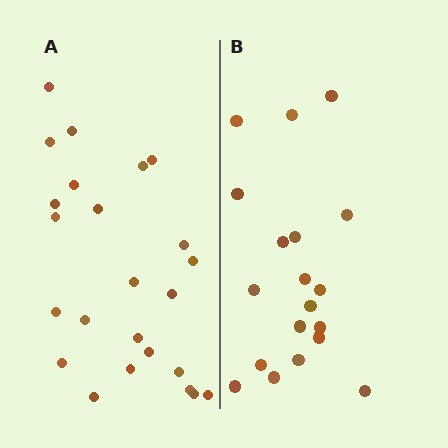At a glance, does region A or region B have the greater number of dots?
Region A (the left region) has more dots.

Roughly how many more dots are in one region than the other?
Region A has about 5 more dots than region B.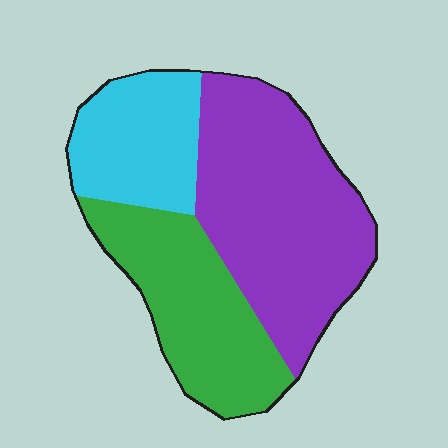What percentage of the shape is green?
Green covers around 30% of the shape.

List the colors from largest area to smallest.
From largest to smallest: purple, green, cyan.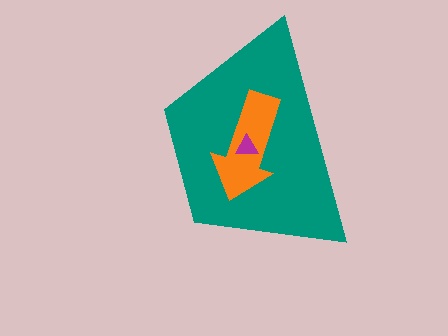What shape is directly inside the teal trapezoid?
The orange arrow.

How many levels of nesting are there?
3.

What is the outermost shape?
The teal trapezoid.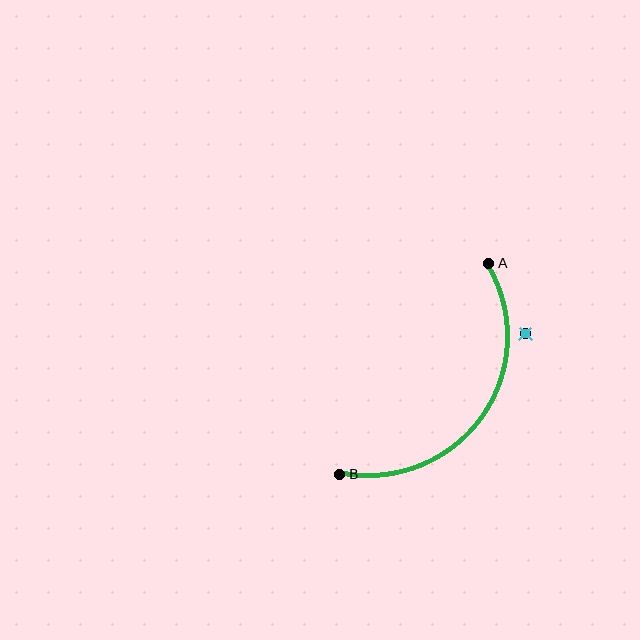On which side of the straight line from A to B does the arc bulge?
The arc bulges below and to the right of the straight line connecting A and B.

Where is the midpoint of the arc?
The arc midpoint is the point on the curve farthest from the straight line joining A and B. It sits below and to the right of that line.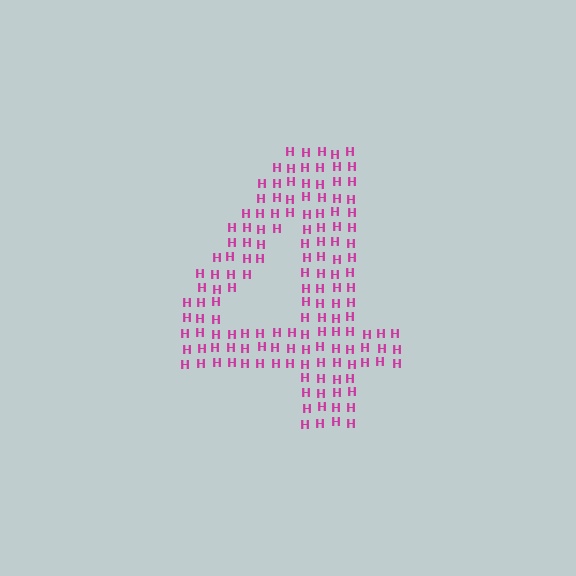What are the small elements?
The small elements are letter H's.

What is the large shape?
The large shape is the digit 4.